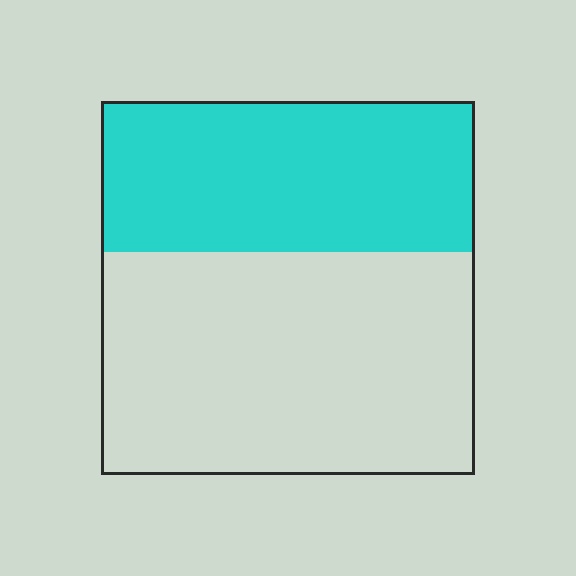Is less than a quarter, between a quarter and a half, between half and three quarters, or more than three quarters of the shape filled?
Between a quarter and a half.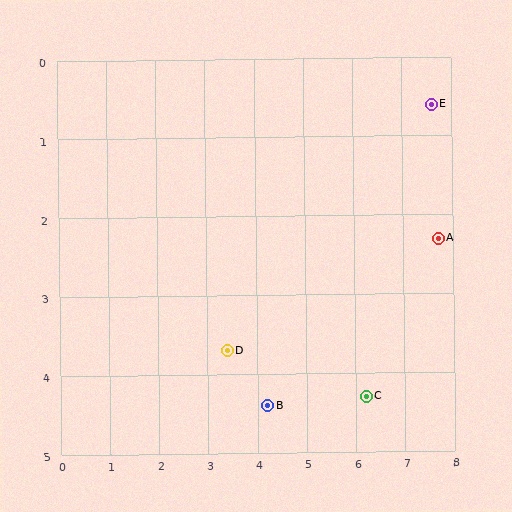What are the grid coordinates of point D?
Point D is at approximately (3.4, 3.7).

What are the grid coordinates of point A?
Point A is at approximately (7.7, 2.3).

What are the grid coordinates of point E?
Point E is at approximately (7.6, 0.6).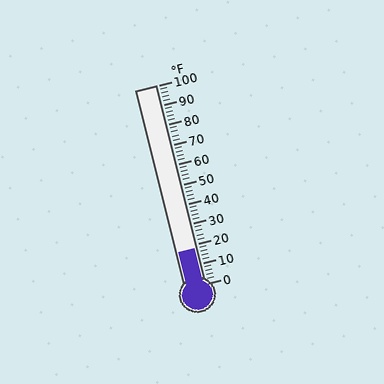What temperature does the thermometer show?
The thermometer shows approximately 18°F.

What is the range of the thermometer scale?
The thermometer scale ranges from 0°F to 100°F.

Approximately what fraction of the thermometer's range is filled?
The thermometer is filled to approximately 20% of its range.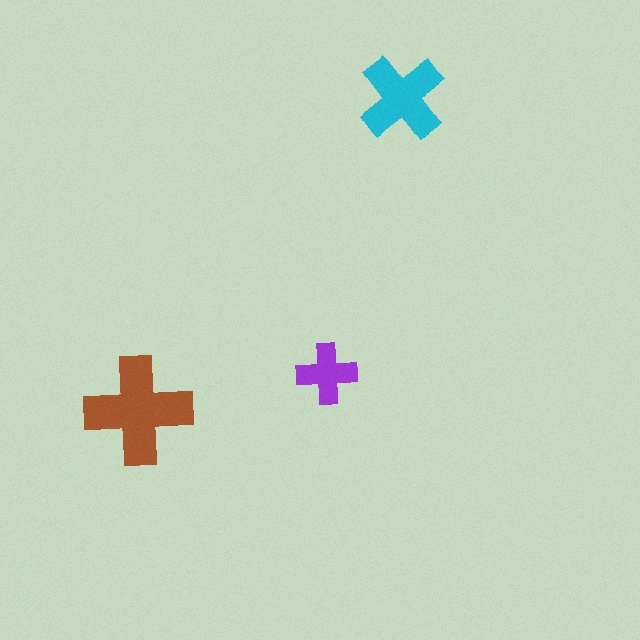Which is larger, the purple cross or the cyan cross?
The cyan one.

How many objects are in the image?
There are 3 objects in the image.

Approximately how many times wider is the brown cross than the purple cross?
About 2 times wider.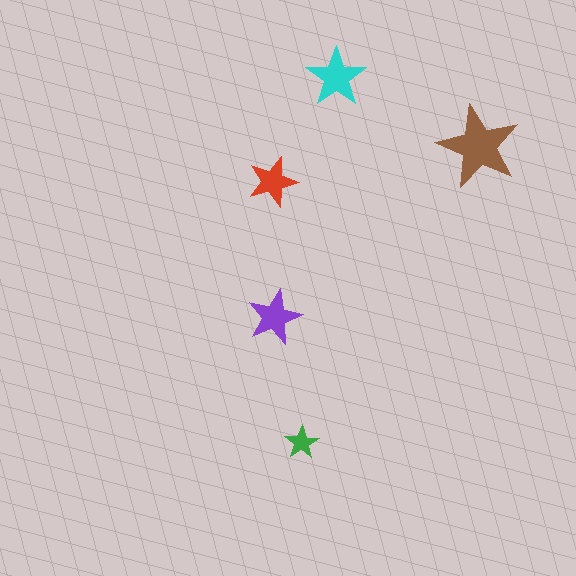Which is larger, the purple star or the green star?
The purple one.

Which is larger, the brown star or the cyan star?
The brown one.